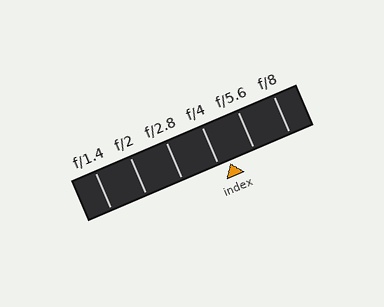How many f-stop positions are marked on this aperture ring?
There are 6 f-stop positions marked.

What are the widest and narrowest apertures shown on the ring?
The widest aperture shown is f/1.4 and the narrowest is f/8.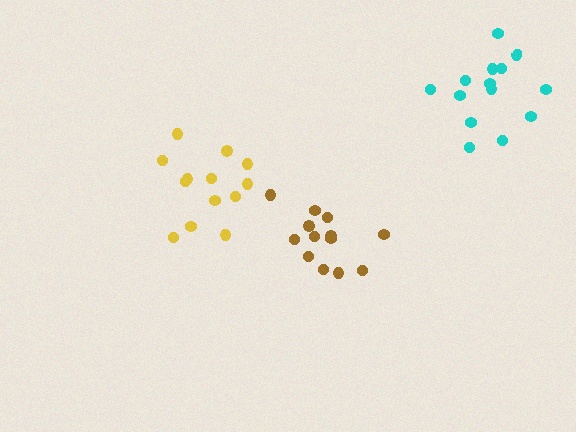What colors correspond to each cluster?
The clusters are colored: cyan, yellow, brown.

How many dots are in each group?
Group 1: 14 dots, Group 2: 13 dots, Group 3: 13 dots (40 total).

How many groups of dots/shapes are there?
There are 3 groups.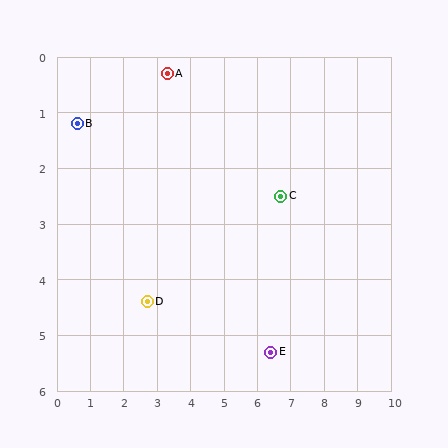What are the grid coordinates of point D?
Point D is at approximately (2.7, 4.4).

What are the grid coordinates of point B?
Point B is at approximately (0.6, 1.2).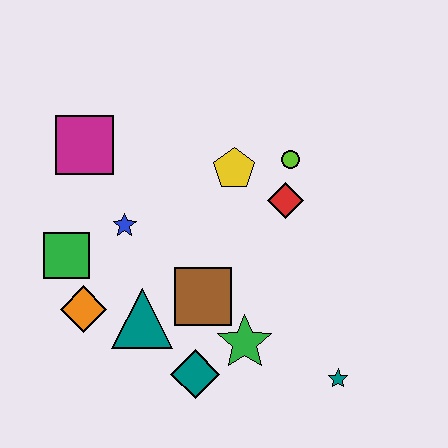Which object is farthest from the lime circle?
The orange diamond is farthest from the lime circle.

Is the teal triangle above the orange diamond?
No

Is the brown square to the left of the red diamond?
Yes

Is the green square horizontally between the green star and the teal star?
No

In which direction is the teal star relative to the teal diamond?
The teal star is to the right of the teal diamond.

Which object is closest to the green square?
The orange diamond is closest to the green square.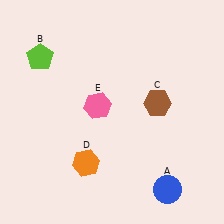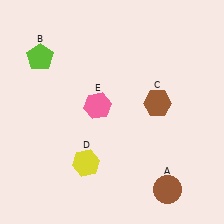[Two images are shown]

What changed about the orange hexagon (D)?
In Image 1, D is orange. In Image 2, it changed to yellow.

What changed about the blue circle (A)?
In Image 1, A is blue. In Image 2, it changed to brown.